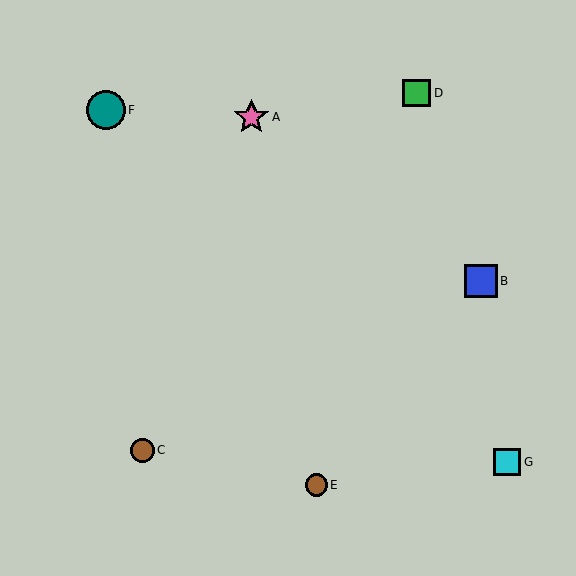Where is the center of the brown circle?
The center of the brown circle is at (316, 485).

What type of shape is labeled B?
Shape B is a blue square.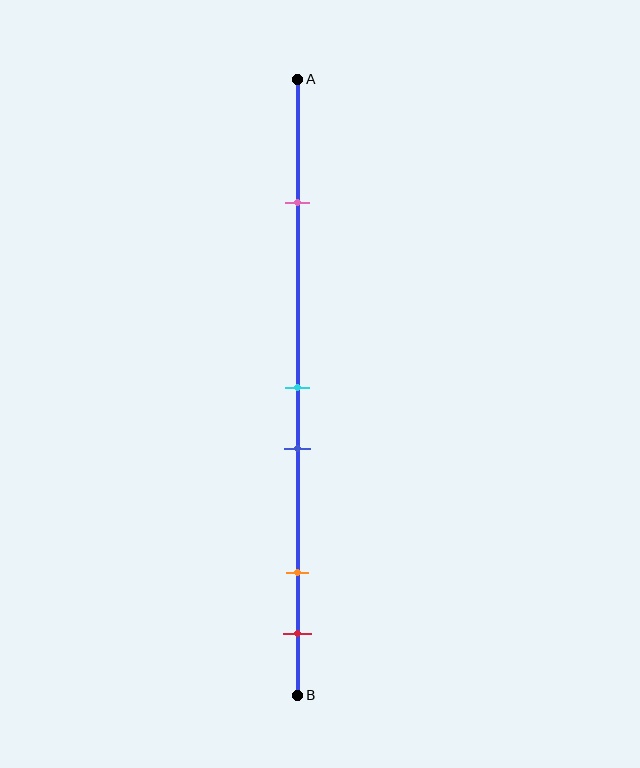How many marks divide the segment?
There are 5 marks dividing the segment.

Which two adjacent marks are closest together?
The cyan and blue marks are the closest adjacent pair.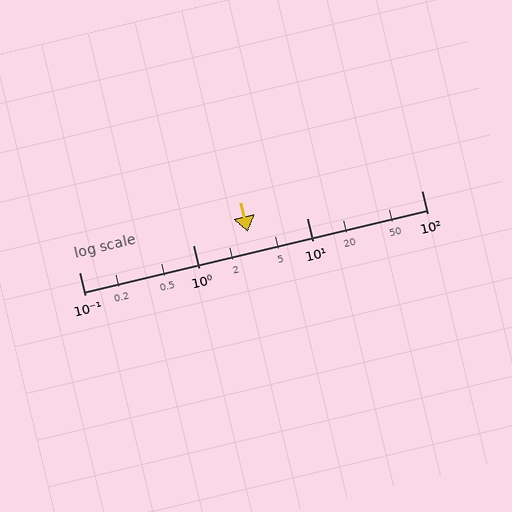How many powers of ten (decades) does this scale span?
The scale spans 3 decades, from 0.1 to 100.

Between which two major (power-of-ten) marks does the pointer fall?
The pointer is between 1 and 10.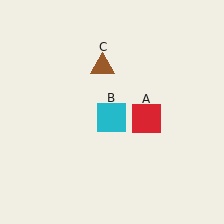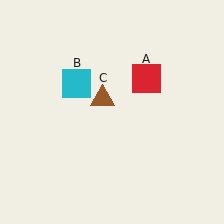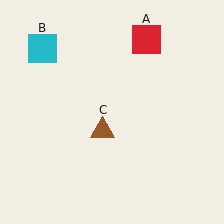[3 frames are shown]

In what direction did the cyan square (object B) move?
The cyan square (object B) moved up and to the left.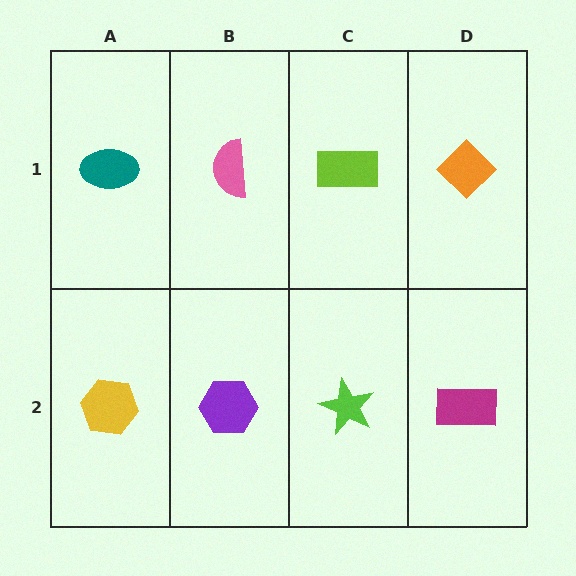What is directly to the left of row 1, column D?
A lime rectangle.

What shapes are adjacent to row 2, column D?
An orange diamond (row 1, column D), a lime star (row 2, column C).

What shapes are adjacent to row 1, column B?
A purple hexagon (row 2, column B), a teal ellipse (row 1, column A), a lime rectangle (row 1, column C).